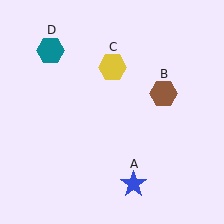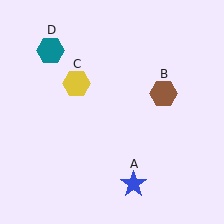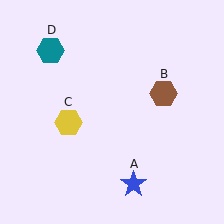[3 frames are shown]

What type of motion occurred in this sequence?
The yellow hexagon (object C) rotated counterclockwise around the center of the scene.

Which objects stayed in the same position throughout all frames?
Blue star (object A) and brown hexagon (object B) and teal hexagon (object D) remained stationary.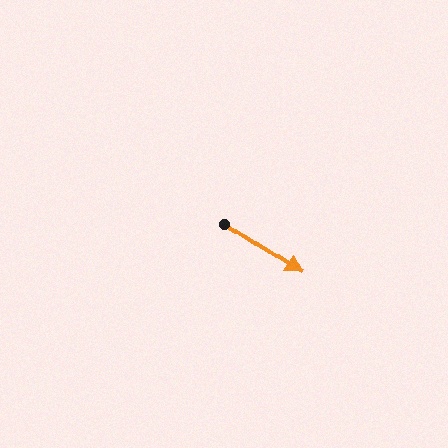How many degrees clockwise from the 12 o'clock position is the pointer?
Approximately 124 degrees.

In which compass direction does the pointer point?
Southeast.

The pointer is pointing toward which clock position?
Roughly 4 o'clock.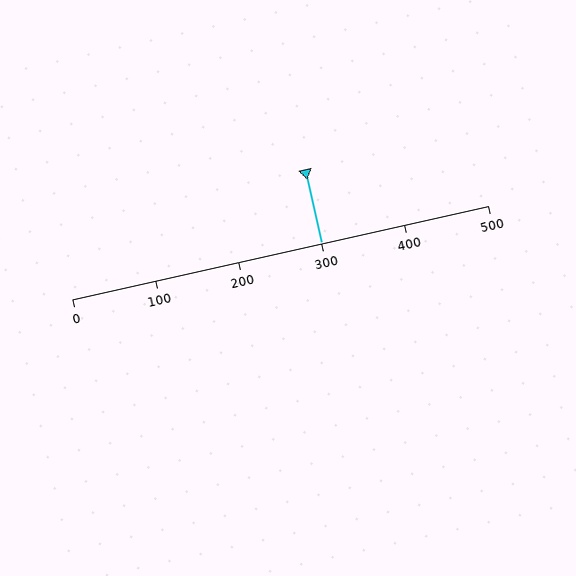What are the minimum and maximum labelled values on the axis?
The axis runs from 0 to 500.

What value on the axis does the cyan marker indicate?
The marker indicates approximately 300.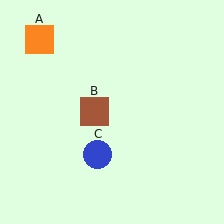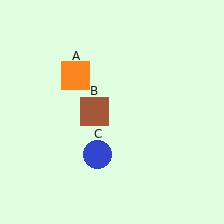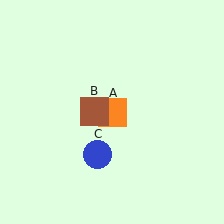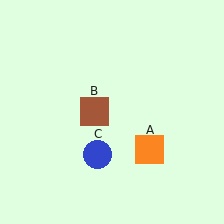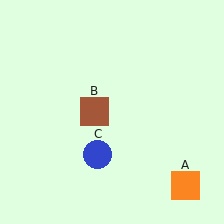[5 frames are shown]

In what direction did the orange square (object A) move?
The orange square (object A) moved down and to the right.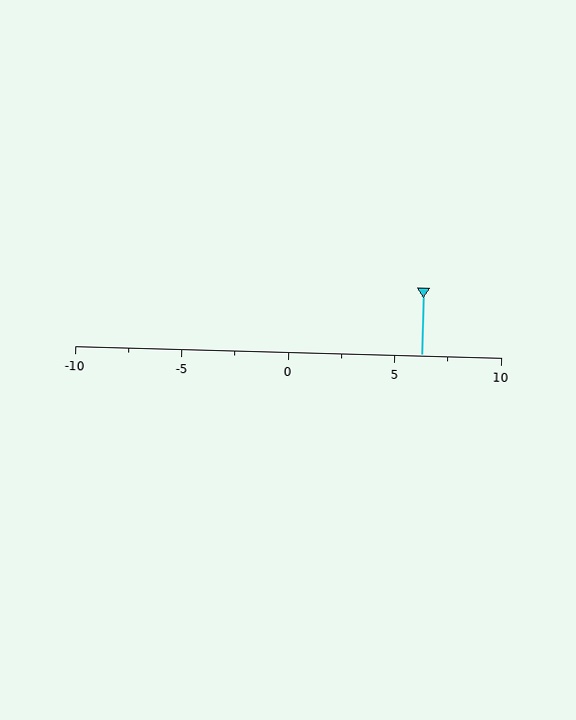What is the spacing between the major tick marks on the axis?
The major ticks are spaced 5 apart.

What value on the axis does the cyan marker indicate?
The marker indicates approximately 6.2.